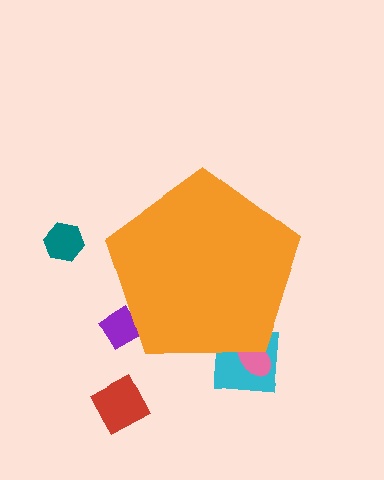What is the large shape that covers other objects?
An orange pentagon.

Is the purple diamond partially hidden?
Yes, the purple diamond is partially hidden behind the orange pentagon.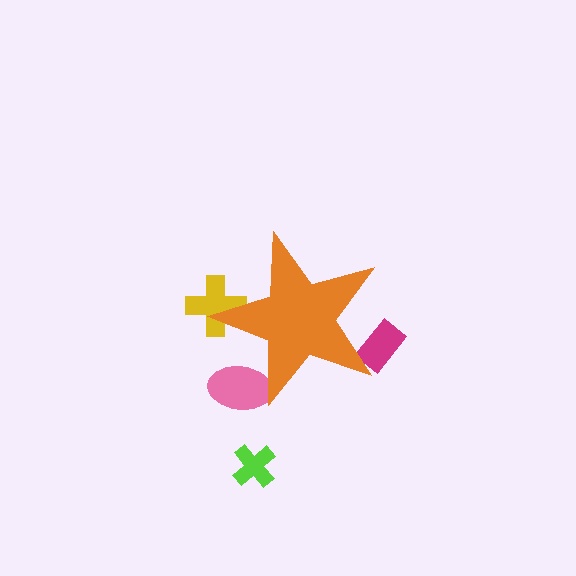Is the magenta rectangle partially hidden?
Yes, the magenta rectangle is partially hidden behind the orange star.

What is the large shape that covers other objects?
An orange star.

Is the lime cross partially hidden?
No, the lime cross is fully visible.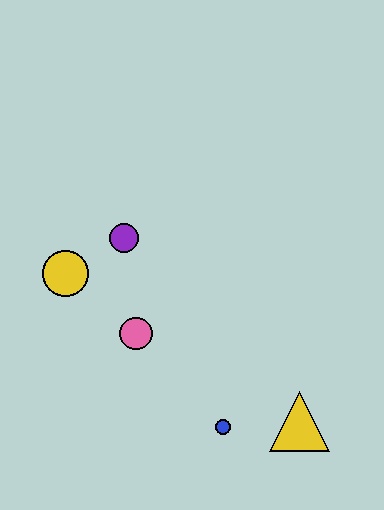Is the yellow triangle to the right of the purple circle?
Yes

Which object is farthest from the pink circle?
The yellow triangle is farthest from the pink circle.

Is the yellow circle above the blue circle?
Yes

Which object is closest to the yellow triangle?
The blue circle is closest to the yellow triangle.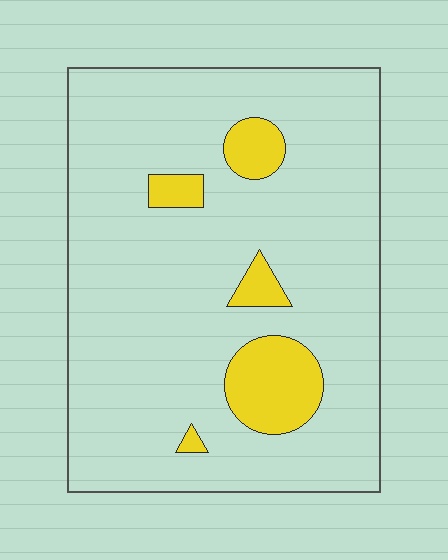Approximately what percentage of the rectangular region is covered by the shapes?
Approximately 10%.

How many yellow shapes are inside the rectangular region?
5.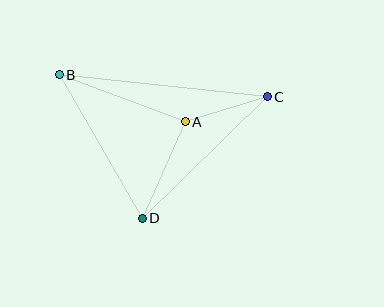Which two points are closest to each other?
Points A and C are closest to each other.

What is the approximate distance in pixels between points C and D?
The distance between C and D is approximately 174 pixels.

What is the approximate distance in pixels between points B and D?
The distance between B and D is approximately 166 pixels.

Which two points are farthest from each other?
Points B and C are farthest from each other.